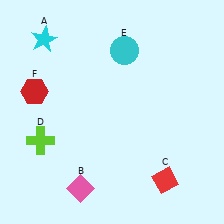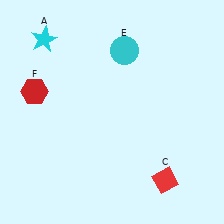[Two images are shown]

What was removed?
The pink diamond (B), the lime cross (D) were removed in Image 2.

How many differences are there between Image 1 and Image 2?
There are 2 differences between the two images.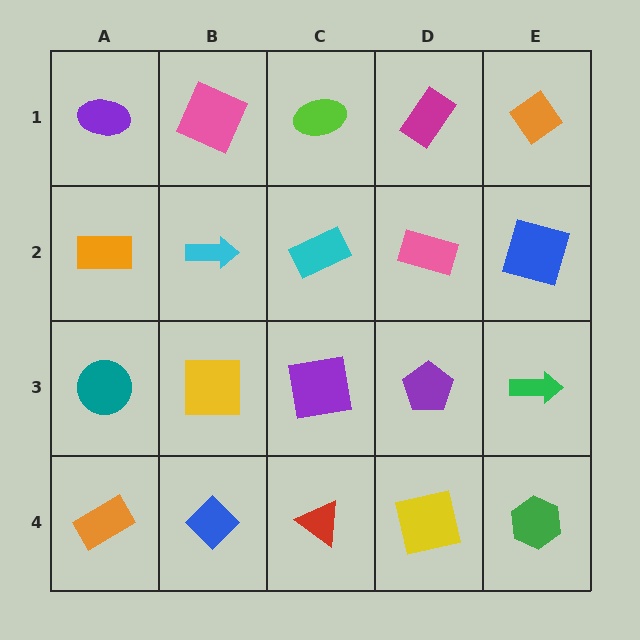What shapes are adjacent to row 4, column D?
A purple pentagon (row 3, column D), a red triangle (row 4, column C), a green hexagon (row 4, column E).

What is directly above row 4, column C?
A purple square.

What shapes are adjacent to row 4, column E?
A green arrow (row 3, column E), a yellow square (row 4, column D).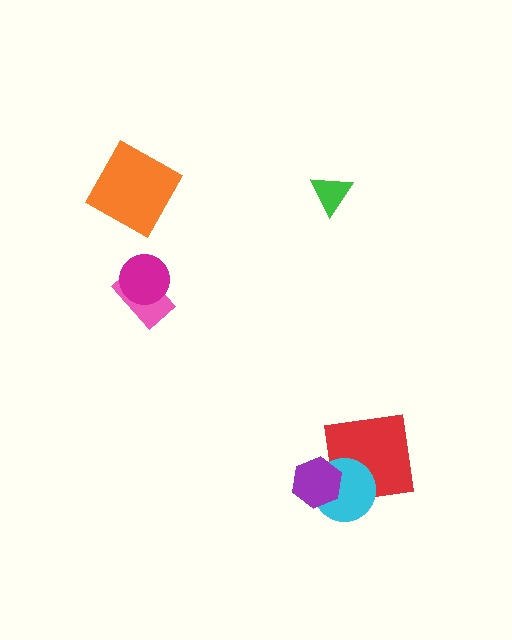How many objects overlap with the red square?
2 objects overlap with the red square.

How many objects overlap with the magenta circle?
1 object overlaps with the magenta circle.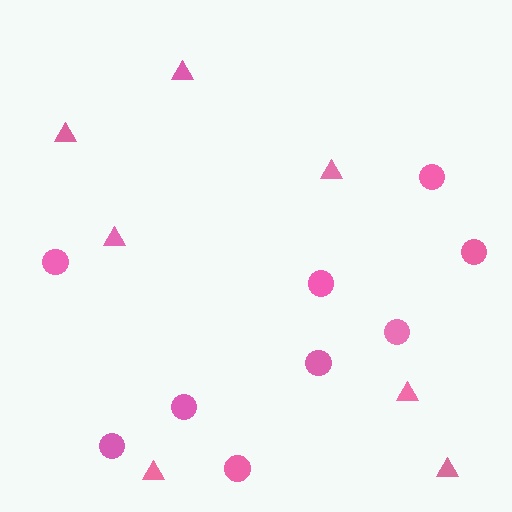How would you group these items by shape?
There are 2 groups: one group of circles (9) and one group of triangles (7).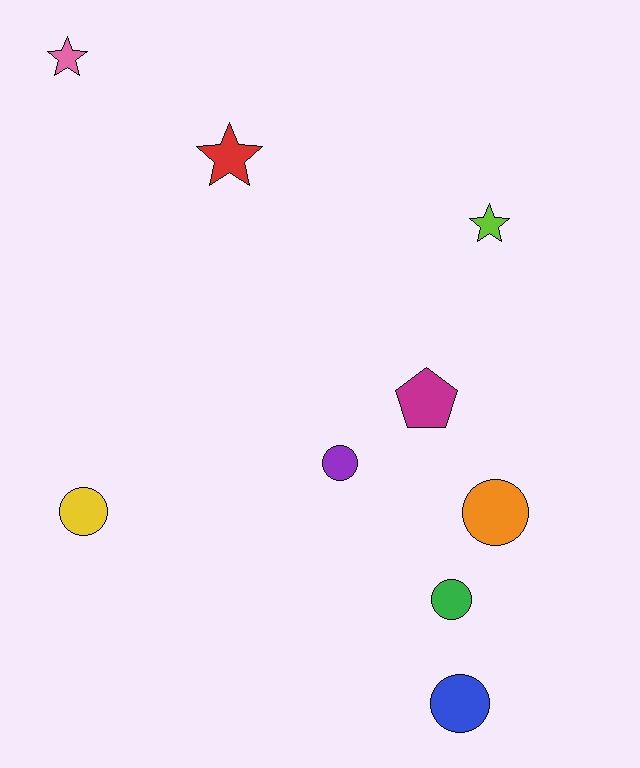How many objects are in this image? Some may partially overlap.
There are 9 objects.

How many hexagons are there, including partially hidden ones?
There are no hexagons.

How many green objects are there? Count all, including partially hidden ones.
There is 1 green object.